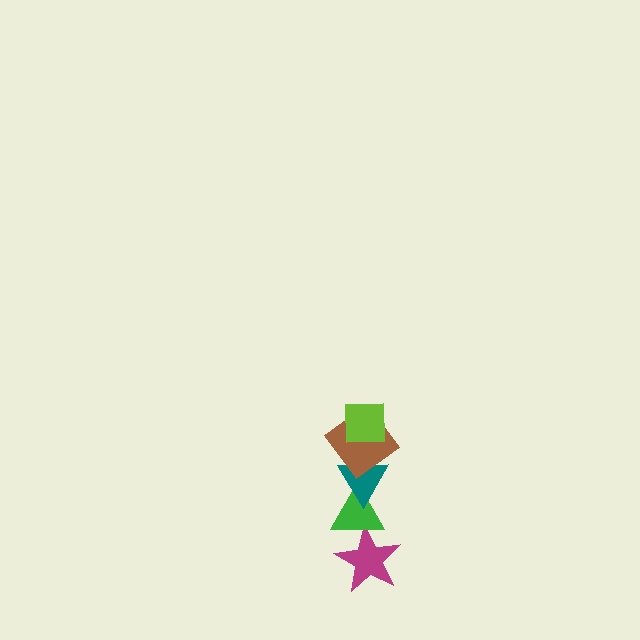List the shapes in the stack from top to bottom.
From top to bottom: the lime square, the brown diamond, the teal triangle, the green triangle, the magenta star.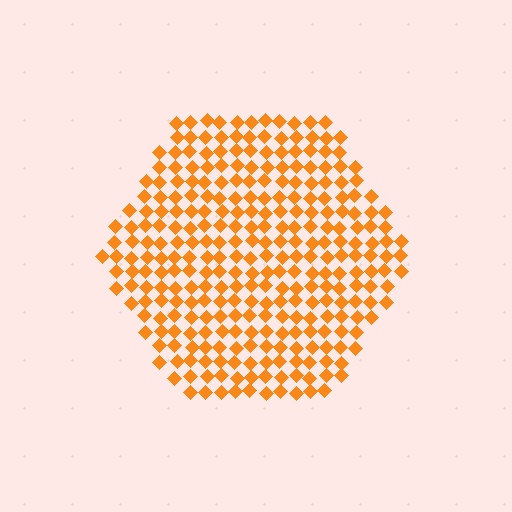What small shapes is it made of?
It is made of small diamonds.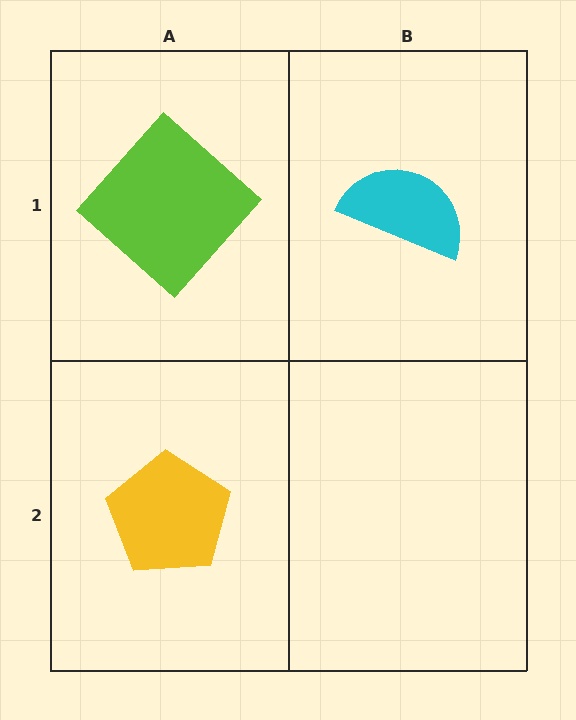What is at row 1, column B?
A cyan semicircle.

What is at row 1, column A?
A lime diamond.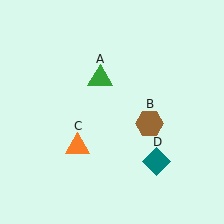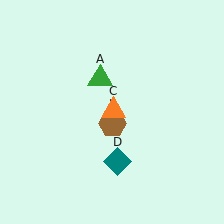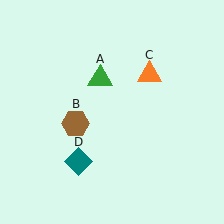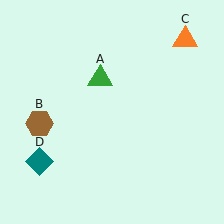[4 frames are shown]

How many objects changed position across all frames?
3 objects changed position: brown hexagon (object B), orange triangle (object C), teal diamond (object D).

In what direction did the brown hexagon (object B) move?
The brown hexagon (object B) moved left.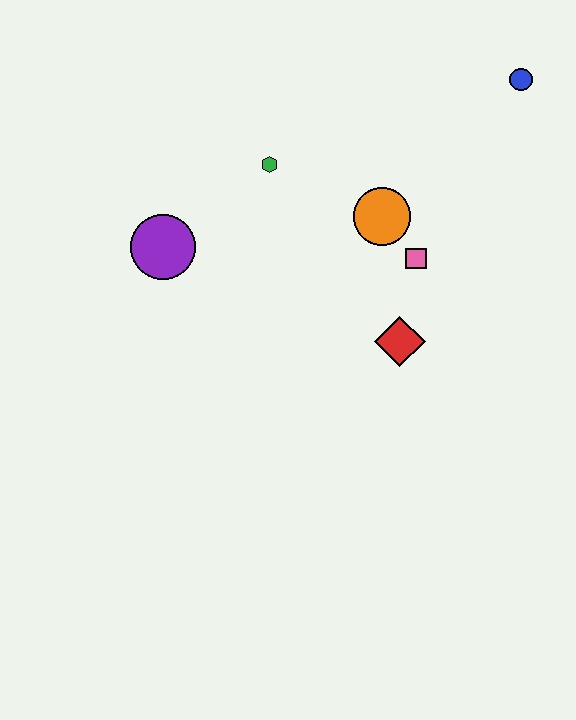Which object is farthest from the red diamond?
The blue circle is farthest from the red diamond.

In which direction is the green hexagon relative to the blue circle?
The green hexagon is to the left of the blue circle.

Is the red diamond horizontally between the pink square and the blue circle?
No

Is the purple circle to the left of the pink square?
Yes